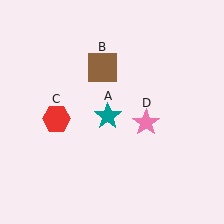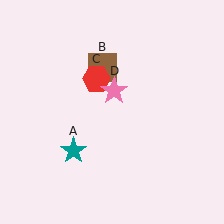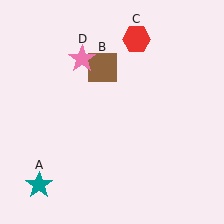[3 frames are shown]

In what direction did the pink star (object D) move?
The pink star (object D) moved up and to the left.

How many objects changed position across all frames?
3 objects changed position: teal star (object A), red hexagon (object C), pink star (object D).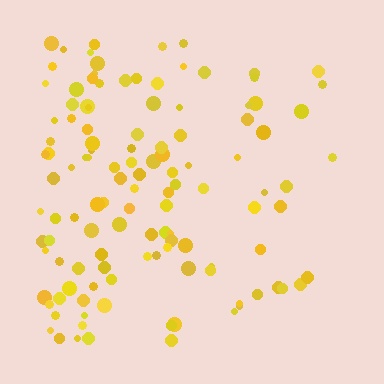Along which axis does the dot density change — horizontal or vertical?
Horizontal.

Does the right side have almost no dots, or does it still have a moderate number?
Still a moderate number, just noticeably fewer than the left.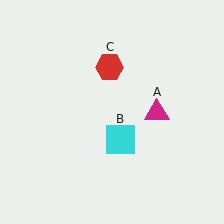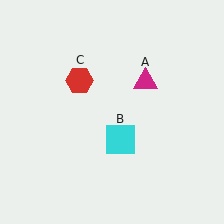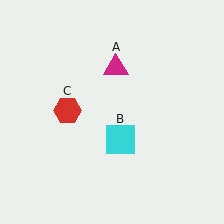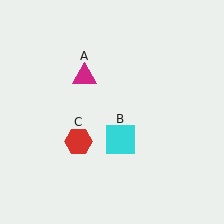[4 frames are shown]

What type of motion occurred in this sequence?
The magenta triangle (object A), red hexagon (object C) rotated counterclockwise around the center of the scene.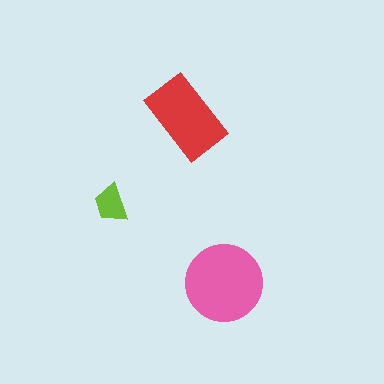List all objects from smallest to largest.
The lime trapezoid, the red rectangle, the pink circle.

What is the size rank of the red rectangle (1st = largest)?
2nd.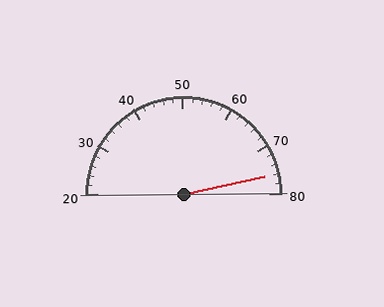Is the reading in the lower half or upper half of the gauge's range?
The reading is in the upper half of the range (20 to 80).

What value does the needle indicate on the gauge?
The needle indicates approximately 76.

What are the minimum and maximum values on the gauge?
The gauge ranges from 20 to 80.